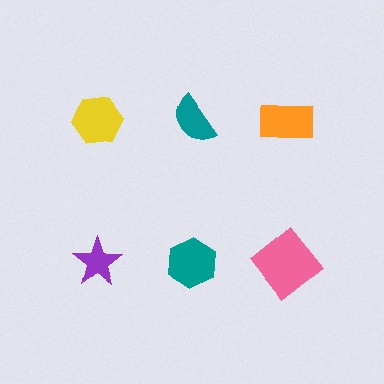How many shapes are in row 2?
3 shapes.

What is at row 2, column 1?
A purple star.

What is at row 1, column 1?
A yellow hexagon.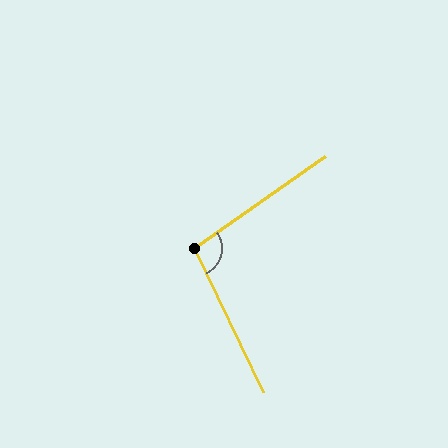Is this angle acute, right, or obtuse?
It is obtuse.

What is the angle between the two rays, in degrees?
Approximately 100 degrees.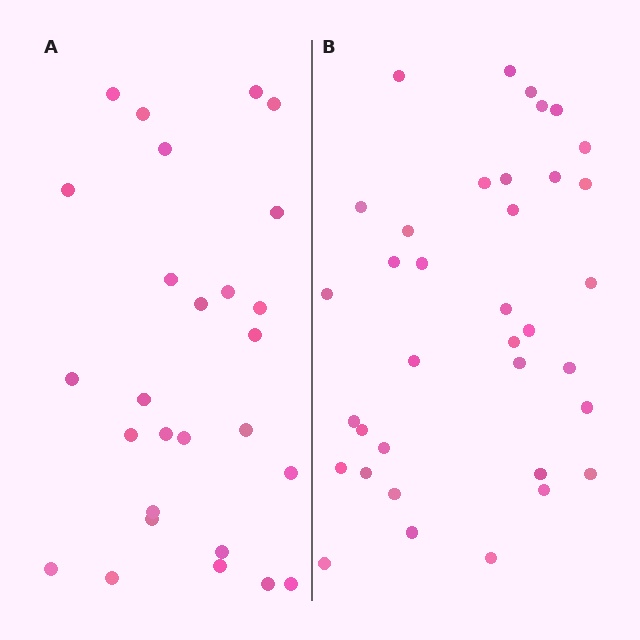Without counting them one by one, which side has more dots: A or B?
Region B (the right region) has more dots.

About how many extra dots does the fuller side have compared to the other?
Region B has roughly 8 or so more dots than region A.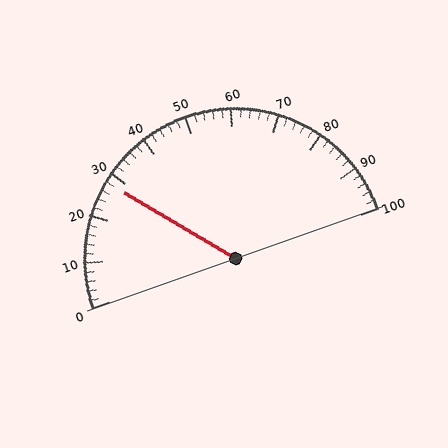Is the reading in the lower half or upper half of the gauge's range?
The reading is in the lower half of the range (0 to 100).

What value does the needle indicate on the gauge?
The needle indicates approximately 28.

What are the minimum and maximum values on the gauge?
The gauge ranges from 0 to 100.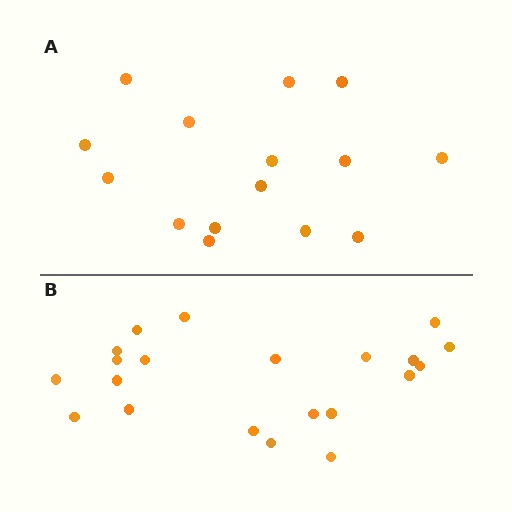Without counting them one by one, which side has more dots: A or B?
Region B (the bottom region) has more dots.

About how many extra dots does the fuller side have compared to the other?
Region B has about 6 more dots than region A.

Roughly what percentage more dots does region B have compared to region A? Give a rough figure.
About 40% more.